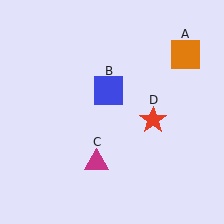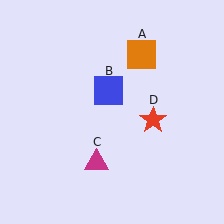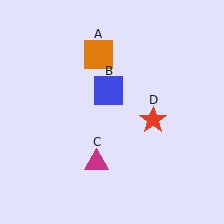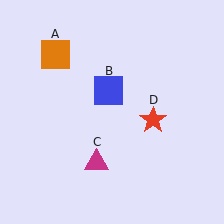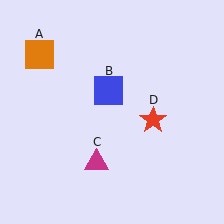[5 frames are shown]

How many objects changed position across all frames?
1 object changed position: orange square (object A).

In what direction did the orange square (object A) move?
The orange square (object A) moved left.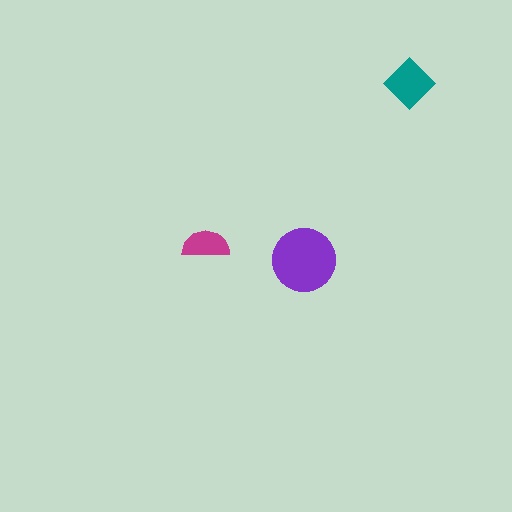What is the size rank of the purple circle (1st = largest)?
1st.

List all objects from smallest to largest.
The magenta semicircle, the teal diamond, the purple circle.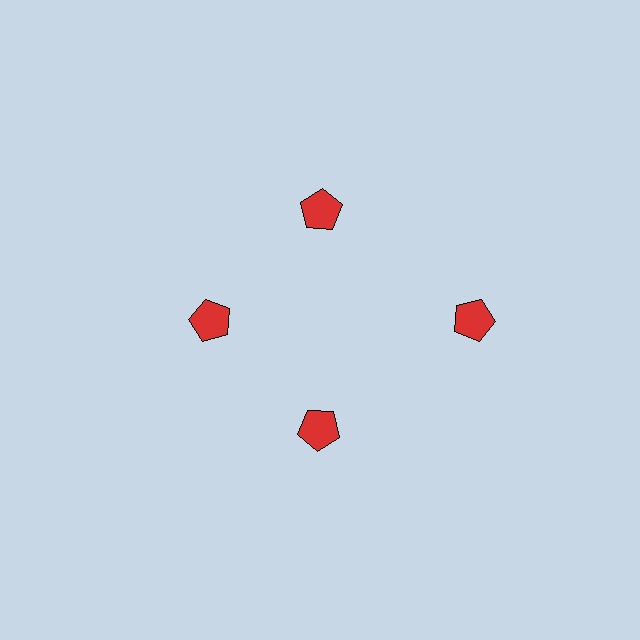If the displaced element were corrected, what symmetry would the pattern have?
It would have 4-fold rotational symmetry — the pattern would map onto itself every 90 degrees.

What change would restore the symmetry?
The symmetry would be restored by moving it inward, back onto the ring so that all 4 pentagons sit at equal angles and equal distance from the center.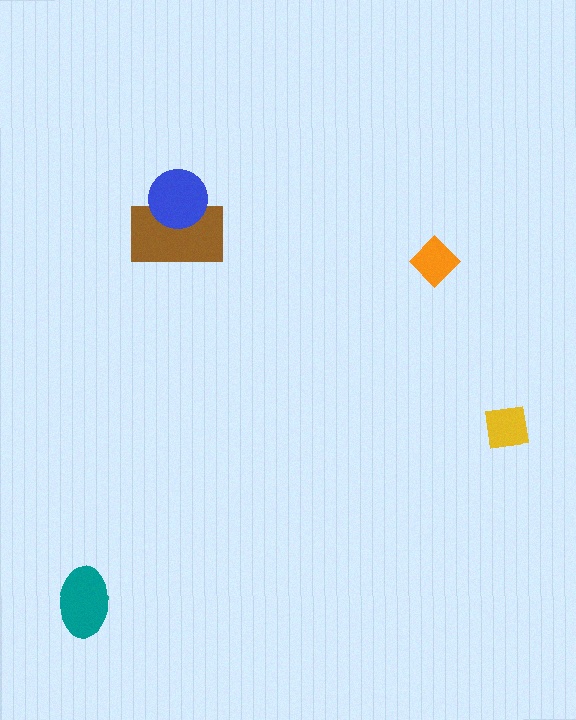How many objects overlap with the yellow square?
0 objects overlap with the yellow square.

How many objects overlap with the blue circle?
1 object overlaps with the blue circle.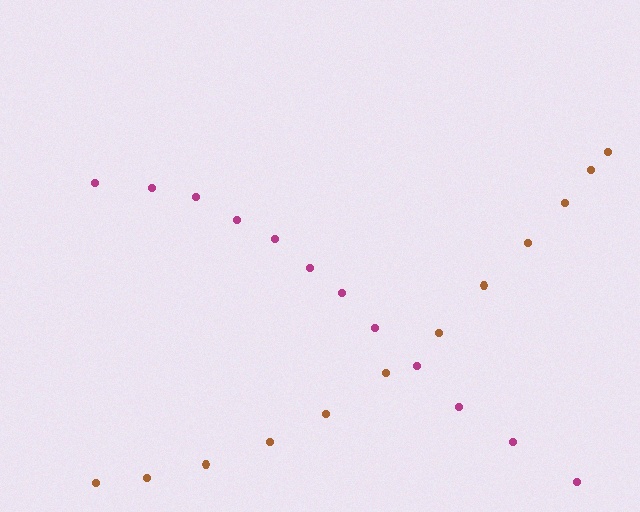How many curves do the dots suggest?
There are 2 distinct paths.